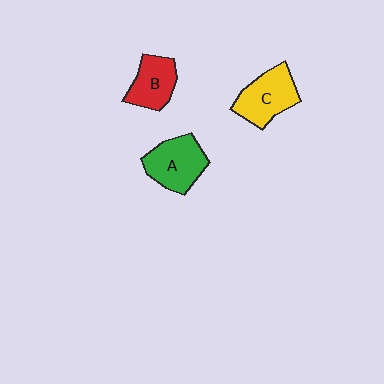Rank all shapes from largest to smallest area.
From largest to smallest: A (green), C (yellow), B (red).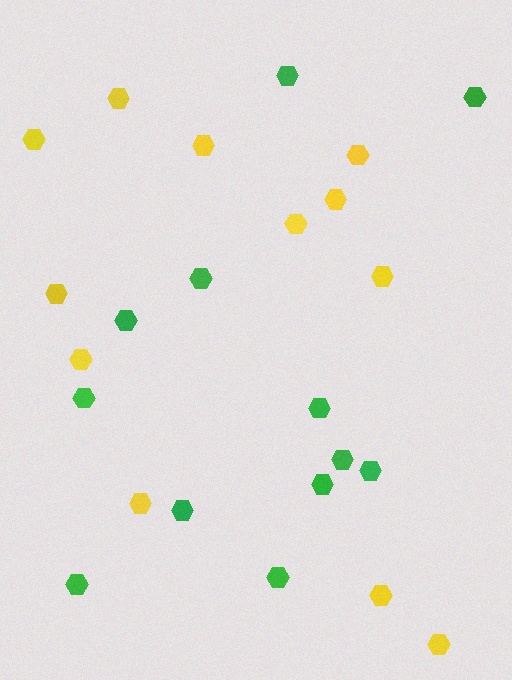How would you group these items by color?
There are 2 groups: one group of green hexagons (12) and one group of yellow hexagons (12).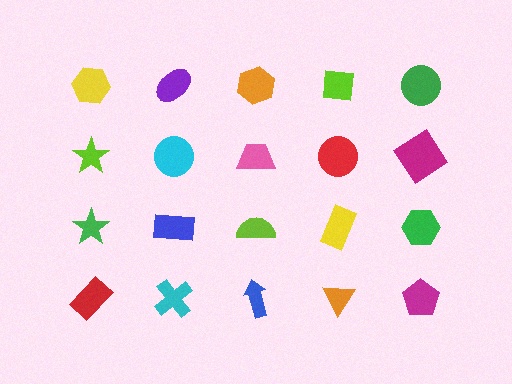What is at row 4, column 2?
A cyan cross.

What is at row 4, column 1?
A red rectangle.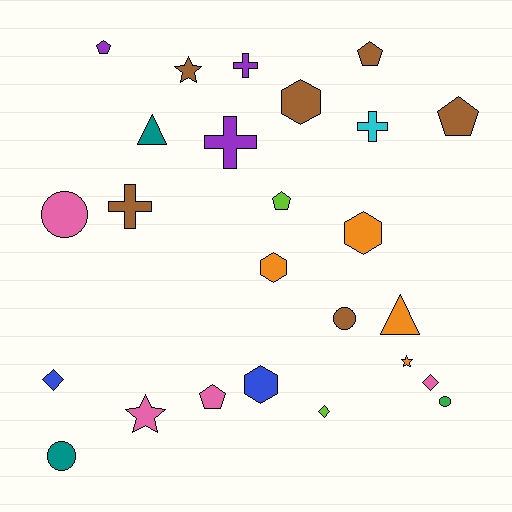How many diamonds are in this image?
There are 3 diamonds.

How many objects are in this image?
There are 25 objects.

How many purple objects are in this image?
There are 3 purple objects.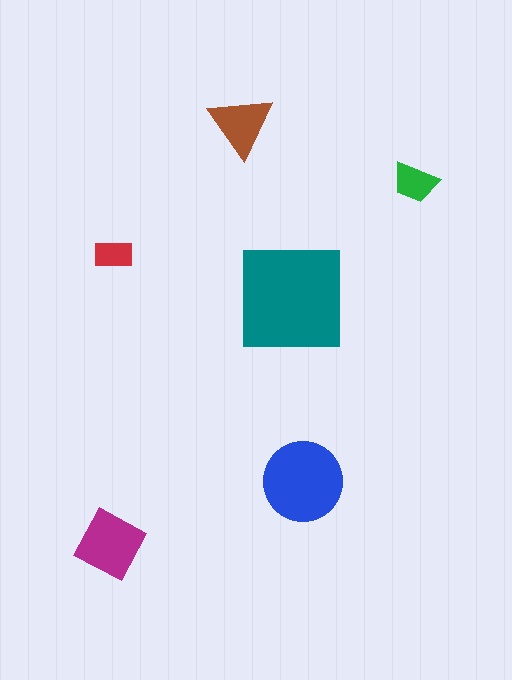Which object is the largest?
The teal square.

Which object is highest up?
The brown triangle is topmost.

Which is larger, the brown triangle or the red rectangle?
The brown triangle.